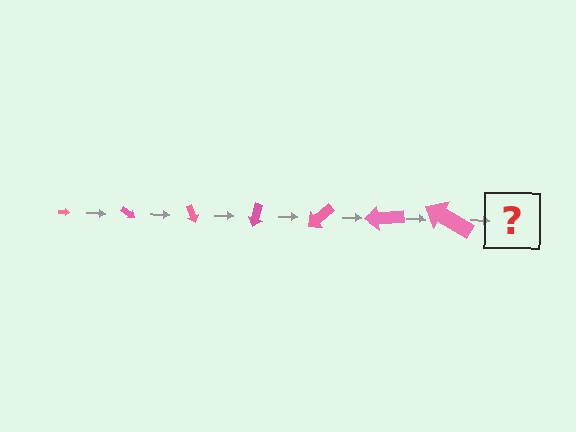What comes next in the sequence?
The next element should be an arrow, larger than the previous one and rotated 245 degrees from the start.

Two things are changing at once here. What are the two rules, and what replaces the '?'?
The two rules are that the arrow grows larger each step and it rotates 35 degrees each step. The '?' should be an arrow, larger than the previous one and rotated 245 degrees from the start.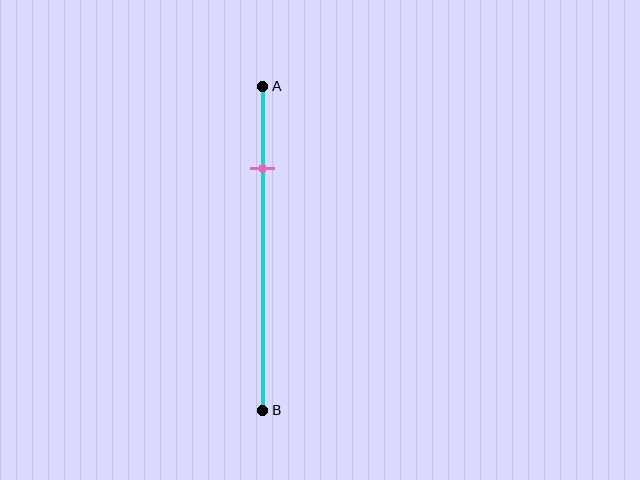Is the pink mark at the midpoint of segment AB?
No, the mark is at about 25% from A, not at the 50% midpoint.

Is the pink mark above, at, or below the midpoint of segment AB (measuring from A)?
The pink mark is above the midpoint of segment AB.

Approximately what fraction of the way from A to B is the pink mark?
The pink mark is approximately 25% of the way from A to B.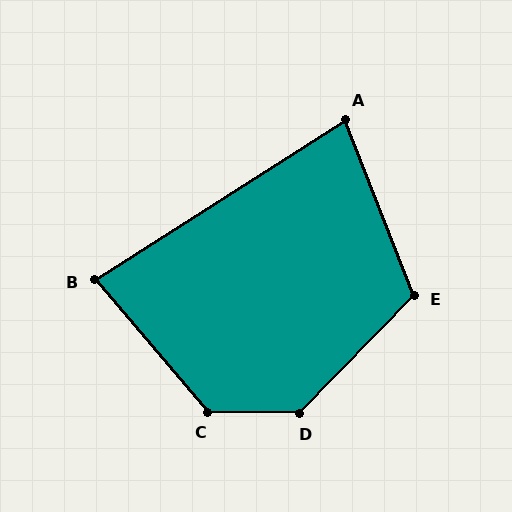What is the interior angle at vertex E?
Approximately 114 degrees (obtuse).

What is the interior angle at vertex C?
Approximately 131 degrees (obtuse).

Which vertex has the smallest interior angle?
A, at approximately 79 degrees.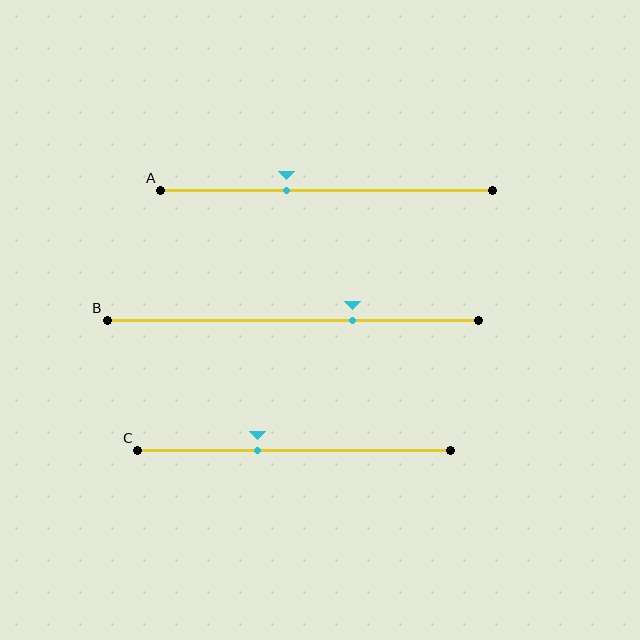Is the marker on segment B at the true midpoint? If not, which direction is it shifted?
No, the marker on segment B is shifted to the right by about 16% of the segment length.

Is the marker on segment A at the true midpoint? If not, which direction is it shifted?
No, the marker on segment A is shifted to the left by about 12% of the segment length.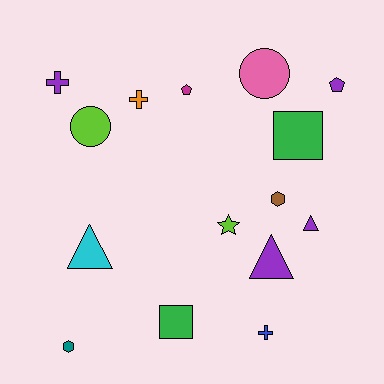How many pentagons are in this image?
There are 2 pentagons.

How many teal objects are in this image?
There is 1 teal object.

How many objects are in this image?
There are 15 objects.